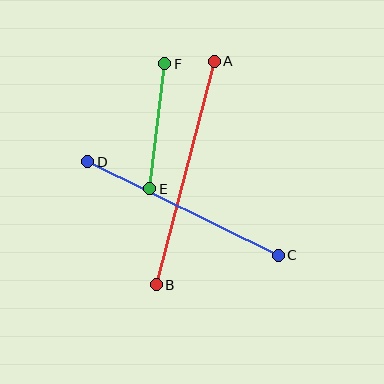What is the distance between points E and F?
The distance is approximately 126 pixels.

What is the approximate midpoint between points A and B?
The midpoint is at approximately (185, 173) pixels.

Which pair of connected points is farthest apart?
Points A and B are farthest apart.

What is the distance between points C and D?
The distance is approximately 212 pixels.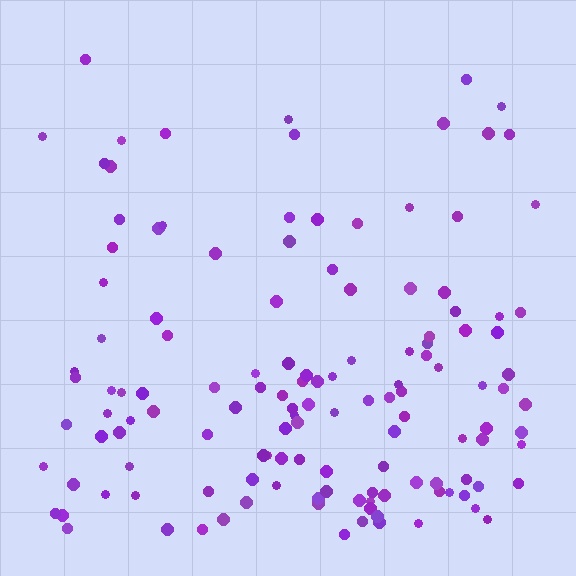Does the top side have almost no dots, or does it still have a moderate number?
Still a moderate number, just noticeably fewer than the bottom.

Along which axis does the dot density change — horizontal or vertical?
Vertical.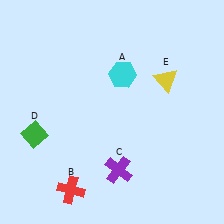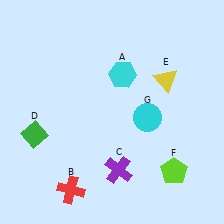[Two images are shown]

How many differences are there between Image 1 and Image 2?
There are 2 differences between the two images.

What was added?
A lime pentagon (F), a cyan circle (G) were added in Image 2.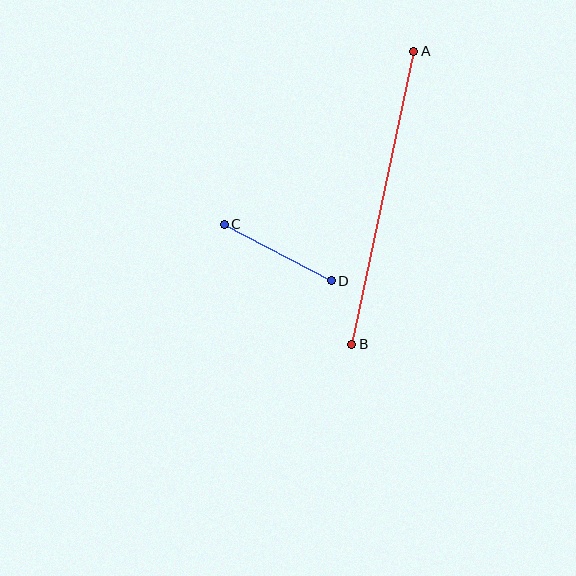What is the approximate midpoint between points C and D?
The midpoint is at approximately (278, 253) pixels.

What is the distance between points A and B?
The distance is approximately 300 pixels.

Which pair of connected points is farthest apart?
Points A and B are farthest apart.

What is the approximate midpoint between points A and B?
The midpoint is at approximately (383, 198) pixels.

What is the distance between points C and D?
The distance is approximately 121 pixels.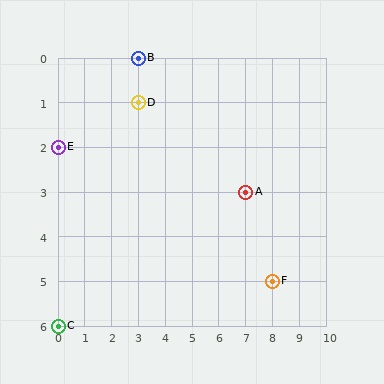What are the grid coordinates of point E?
Point E is at grid coordinates (0, 2).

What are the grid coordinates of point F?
Point F is at grid coordinates (8, 5).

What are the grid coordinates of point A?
Point A is at grid coordinates (7, 3).